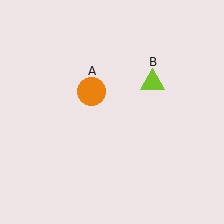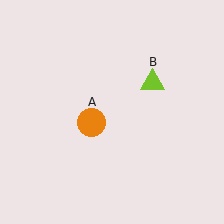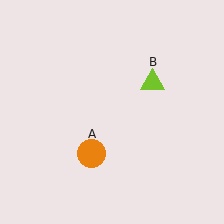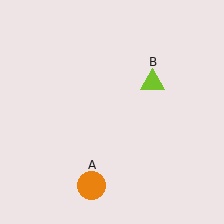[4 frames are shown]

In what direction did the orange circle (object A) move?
The orange circle (object A) moved down.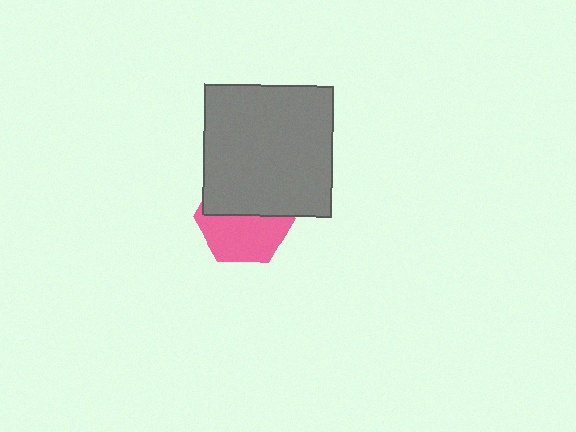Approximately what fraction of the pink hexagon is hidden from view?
Roughly 48% of the pink hexagon is hidden behind the gray rectangle.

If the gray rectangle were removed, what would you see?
You would see the complete pink hexagon.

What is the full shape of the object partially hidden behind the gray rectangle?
The partially hidden object is a pink hexagon.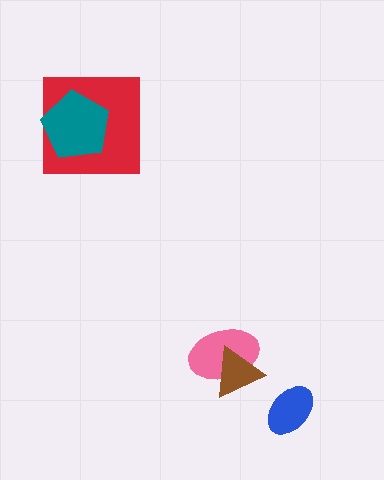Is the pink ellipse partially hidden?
Yes, it is partially covered by another shape.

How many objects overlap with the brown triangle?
1 object overlaps with the brown triangle.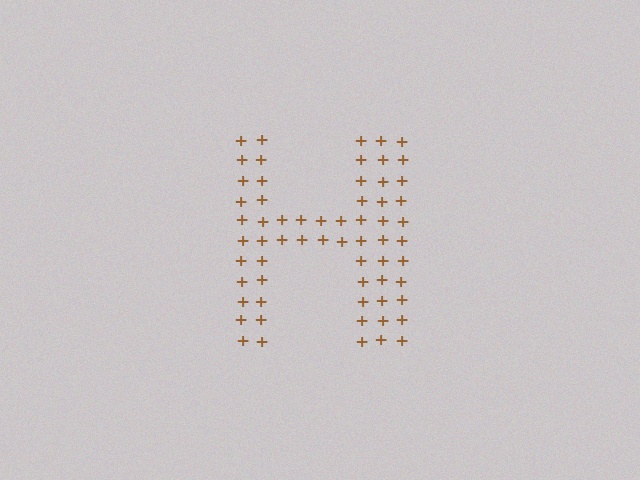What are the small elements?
The small elements are plus signs.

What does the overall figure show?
The overall figure shows the letter H.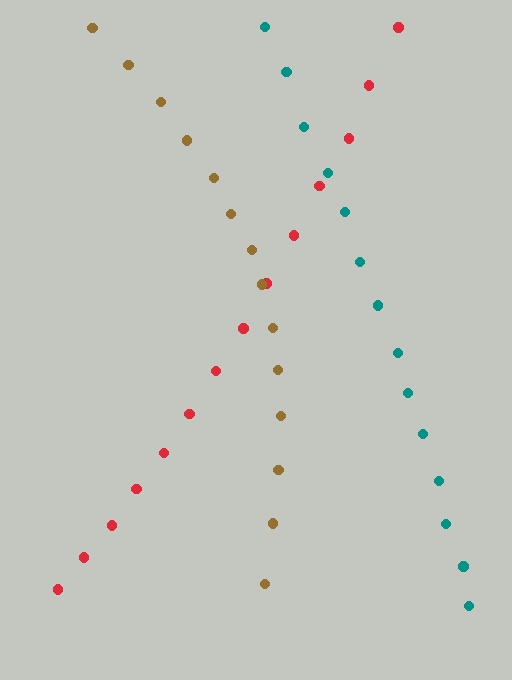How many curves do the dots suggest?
There are 3 distinct paths.